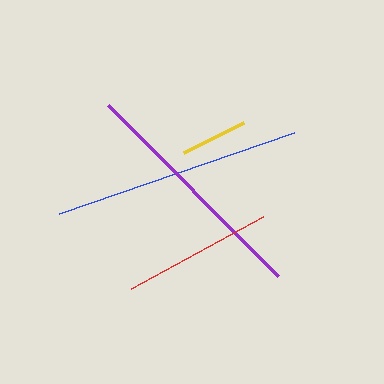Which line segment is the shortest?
The yellow line is the shortest at approximately 66 pixels.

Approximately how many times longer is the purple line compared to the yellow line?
The purple line is approximately 3.6 times the length of the yellow line.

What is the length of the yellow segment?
The yellow segment is approximately 66 pixels long.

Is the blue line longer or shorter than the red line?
The blue line is longer than the red line.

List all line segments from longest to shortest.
From longest to shortest: blue, purple, red, yellow.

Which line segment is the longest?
The blue line is the longest at approximately 248 pixels.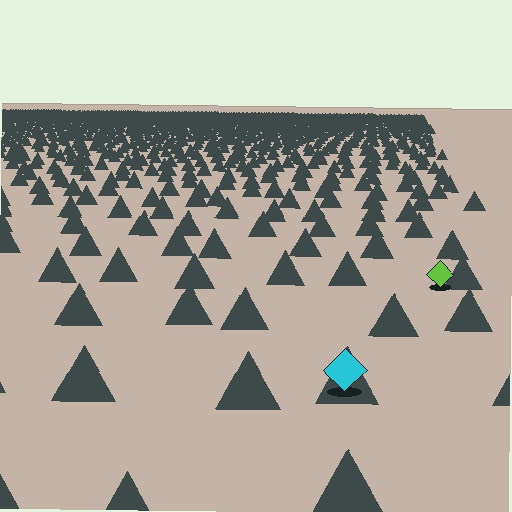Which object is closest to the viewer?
The cyan diamond is closest. The texture marks near it are larger and more spread out.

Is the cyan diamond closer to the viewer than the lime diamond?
Yes. The cyan diamond is closer — you can tell from the texture gradient: the ground texture is coarser near it.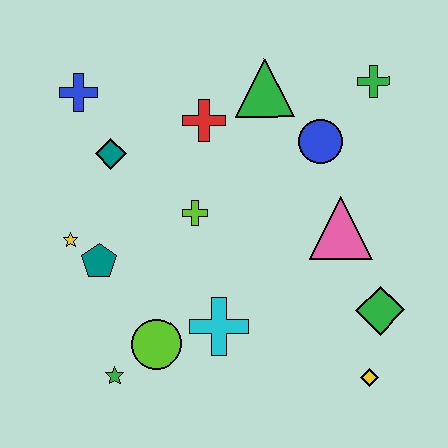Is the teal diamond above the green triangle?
No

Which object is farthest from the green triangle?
The green star is farthest from the green triangle.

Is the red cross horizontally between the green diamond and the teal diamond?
Yes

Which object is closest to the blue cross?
The teal diamond is closest to the blue cross.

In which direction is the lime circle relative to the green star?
The lime circle is to the right of the green star.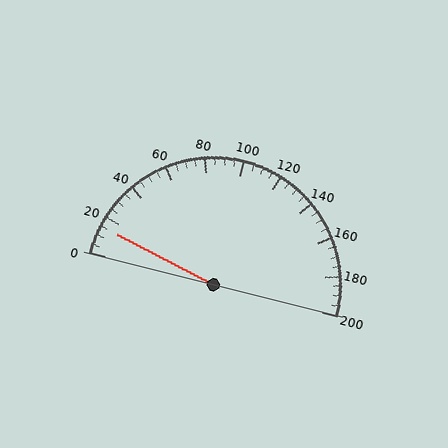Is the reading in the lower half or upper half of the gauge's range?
The reading is in the lower half of the range (0 to 200).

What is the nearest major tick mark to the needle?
The nearest major tick mark is 20.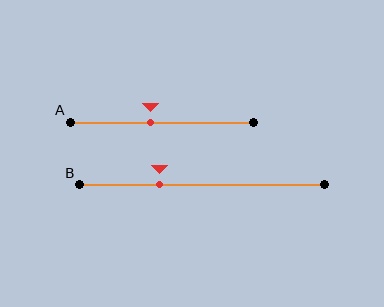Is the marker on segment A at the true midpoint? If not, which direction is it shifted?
No, the marker on segment A is shifted to the left by about 6% of the segment length.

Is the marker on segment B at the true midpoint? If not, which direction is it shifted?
No, the marker on segment B is shifted to the left by about 17% of the segment length.